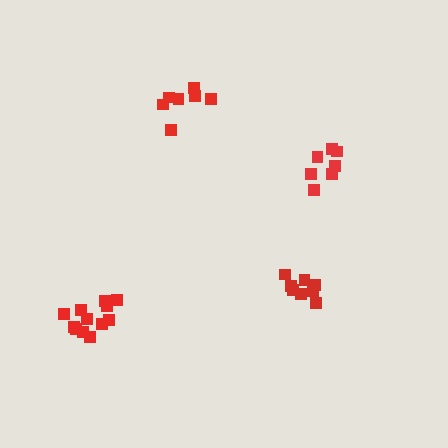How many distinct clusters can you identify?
There are 4 distinct clusters.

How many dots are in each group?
Group 1: 8 dots, Group 2: 7 dots, Group 3: 12 dots, Group 4: 7 dots (34 total).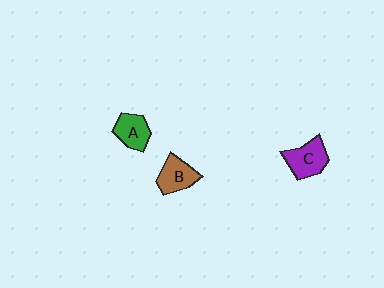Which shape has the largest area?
Shape C (purple).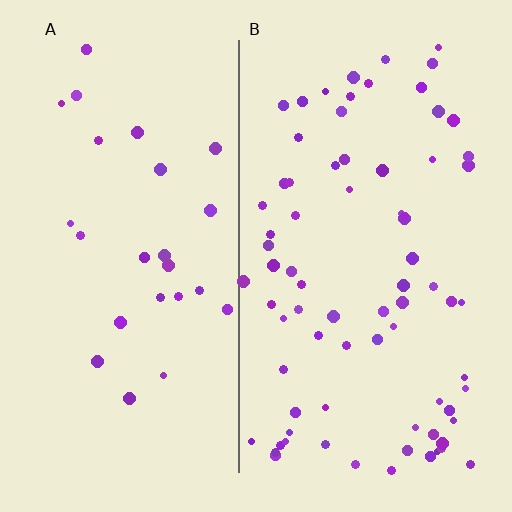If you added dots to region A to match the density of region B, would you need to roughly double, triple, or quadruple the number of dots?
Approximately triple.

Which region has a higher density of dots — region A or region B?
B (the right).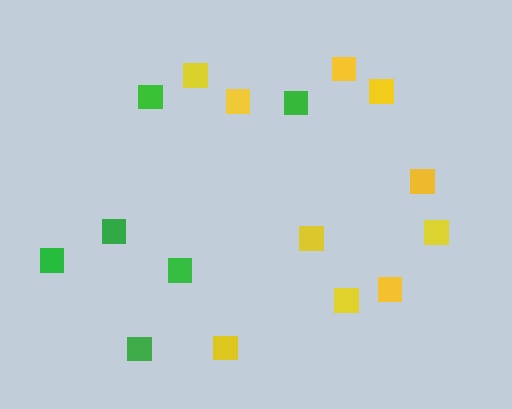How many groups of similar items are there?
There are 2 groups: one group of yellow squares (10) and one group of green squares (6).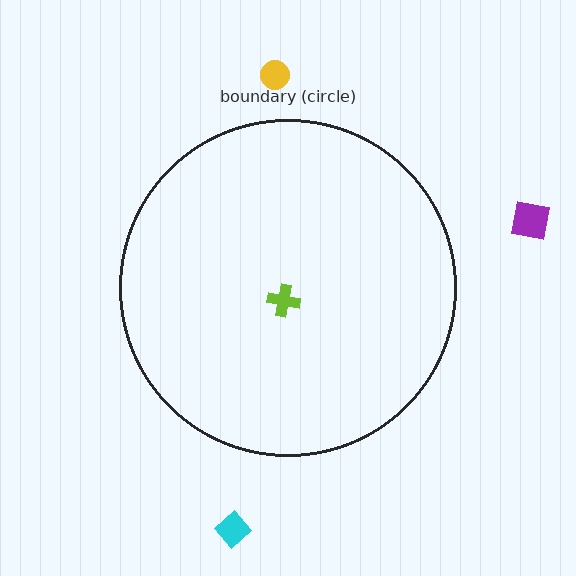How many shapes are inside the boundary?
1 inside, 3 outside.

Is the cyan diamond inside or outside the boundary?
Outside.